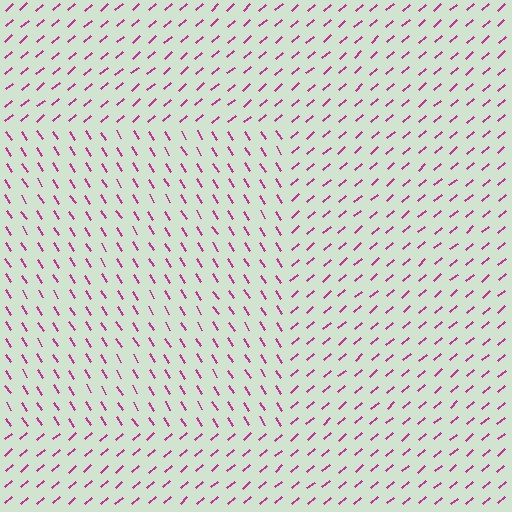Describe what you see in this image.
The image is filled with small magenta line segments. A rectangle region in the image has lines oriented differently from the surrounding lines, creating a visible texture boundary.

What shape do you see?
I see a rectangle.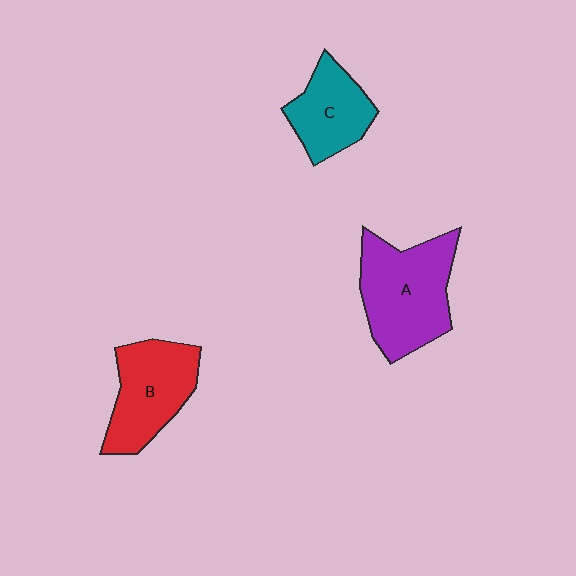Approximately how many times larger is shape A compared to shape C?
Approximately 1.6 times.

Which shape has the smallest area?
Shape C (teal).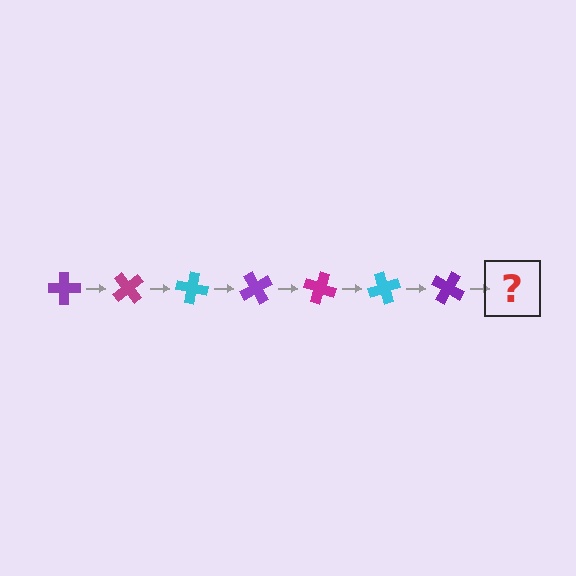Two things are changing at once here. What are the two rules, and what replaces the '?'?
The two rules are that it rotates 50 degrees each step and the color cycles through purple, magenta, and cyan. The '?' should be a magenta cross, rotated 350 degrees from the start.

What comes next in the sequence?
The next element should be a magenta cross, rotated 350 degrees from the start.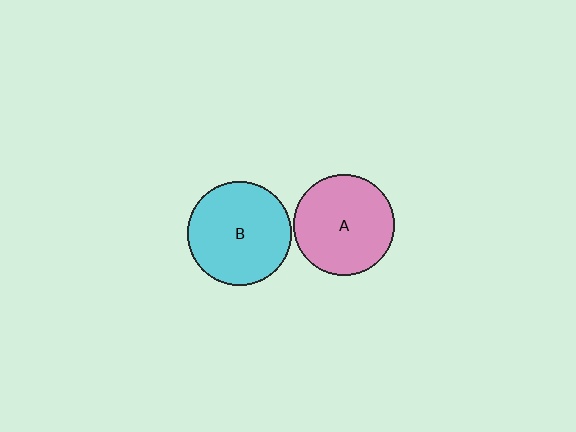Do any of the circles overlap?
No, none of the circles overlap.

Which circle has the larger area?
Circle B (cyan).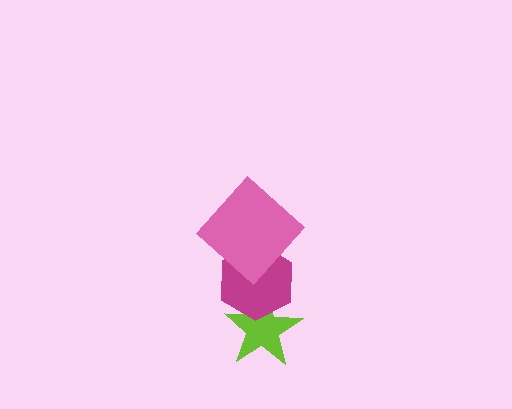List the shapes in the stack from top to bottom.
From top to bottom: the pink diamond, the magenta hexagon, the lime star.